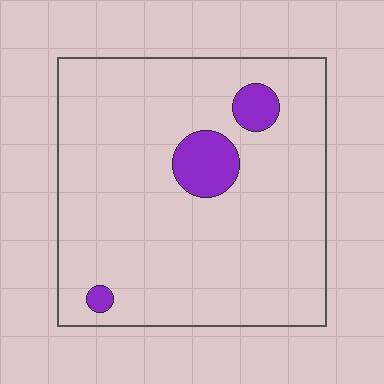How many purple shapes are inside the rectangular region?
3.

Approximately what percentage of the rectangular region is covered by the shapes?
Approximately 10%.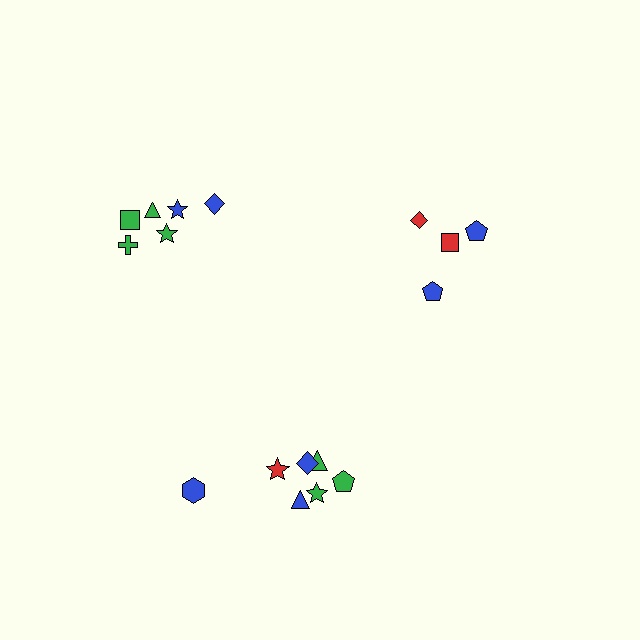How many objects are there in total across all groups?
There are 17 objects.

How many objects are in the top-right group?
There are 4 objects.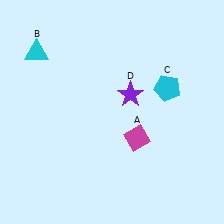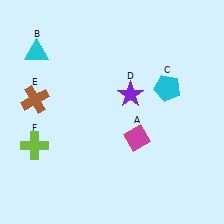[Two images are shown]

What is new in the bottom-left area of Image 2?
A lime cross (F) was added in the bottom-left area of Image 2.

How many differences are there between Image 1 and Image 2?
There are 2 differences between the two images.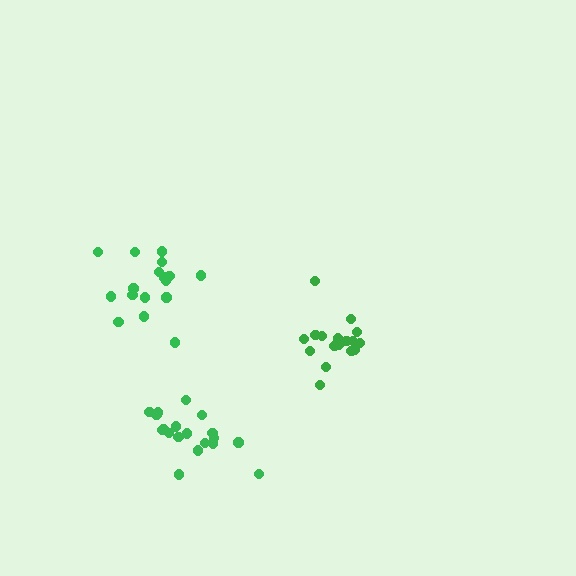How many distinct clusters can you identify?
There are 3 distinct clusters.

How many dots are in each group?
Group 1: 18 dots, Group 2: 17 dots, Group 3: 19 dots (54 total).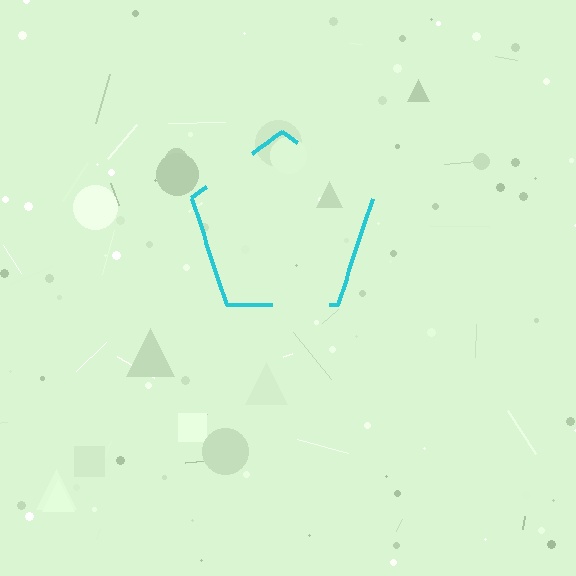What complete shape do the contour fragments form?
The contour fragments form a pentagon.